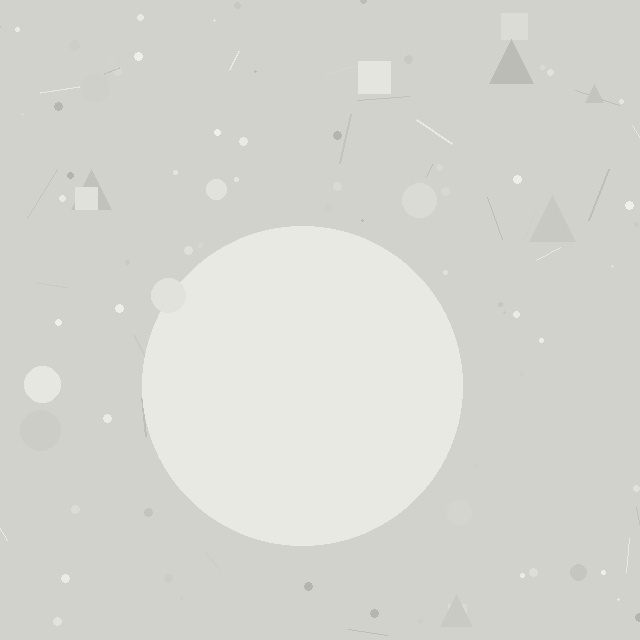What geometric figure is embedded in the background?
A circle is embedded in the background.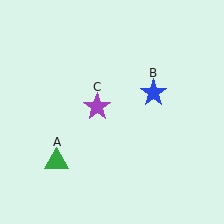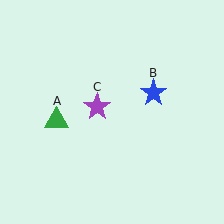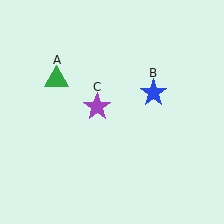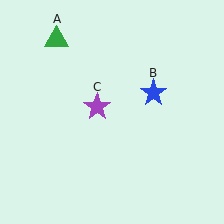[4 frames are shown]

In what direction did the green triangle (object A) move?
The green triangle (object A) moved up.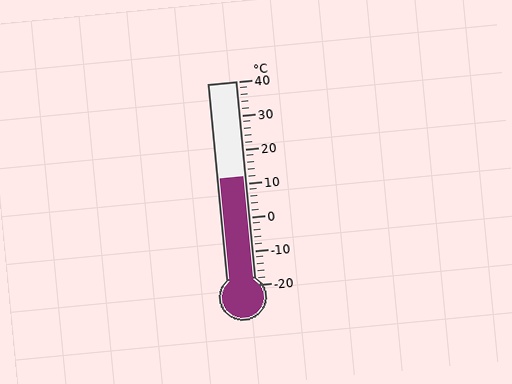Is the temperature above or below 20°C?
The temperature is below 20°C.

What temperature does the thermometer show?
The thermometer shows approximately 12°C.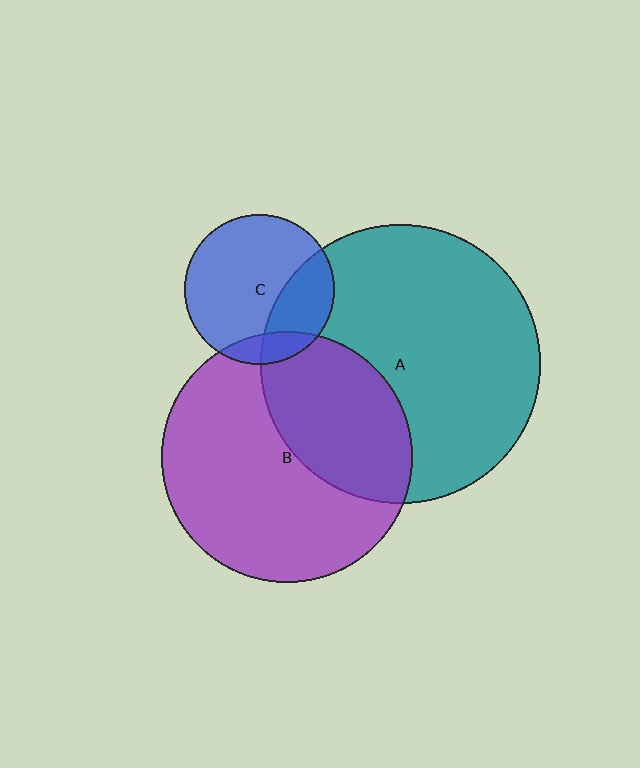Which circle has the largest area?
Circle A (teal).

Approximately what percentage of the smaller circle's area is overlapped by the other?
Approximately 35%.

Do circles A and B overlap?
Yes.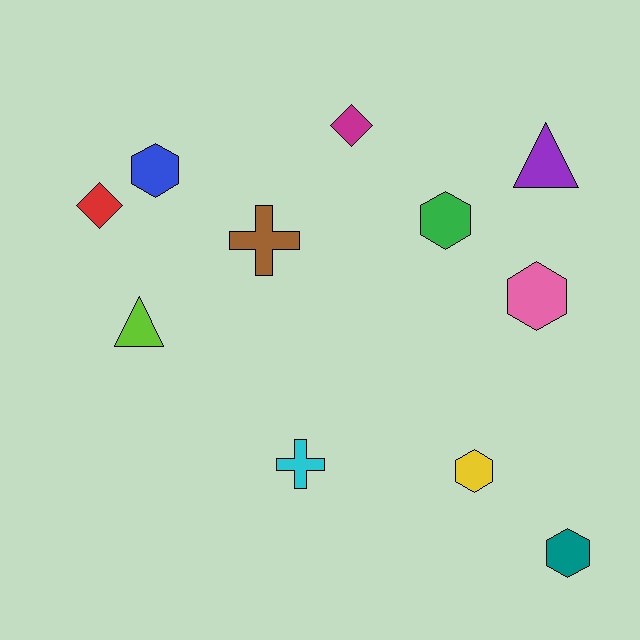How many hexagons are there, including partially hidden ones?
There are 5 hexagons.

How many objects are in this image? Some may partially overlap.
There are 11 objects.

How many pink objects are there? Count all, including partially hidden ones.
There is 1 pink object.